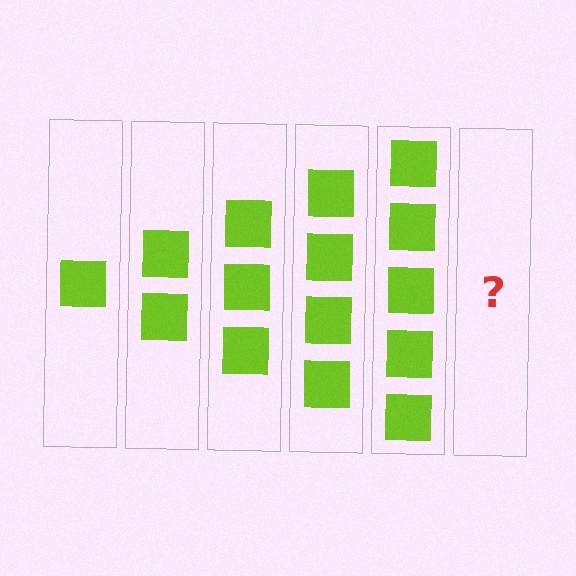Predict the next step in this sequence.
The next step is 6 squares.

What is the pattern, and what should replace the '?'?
The pattern is that each step adds one more square. The '?' should be 6 squares.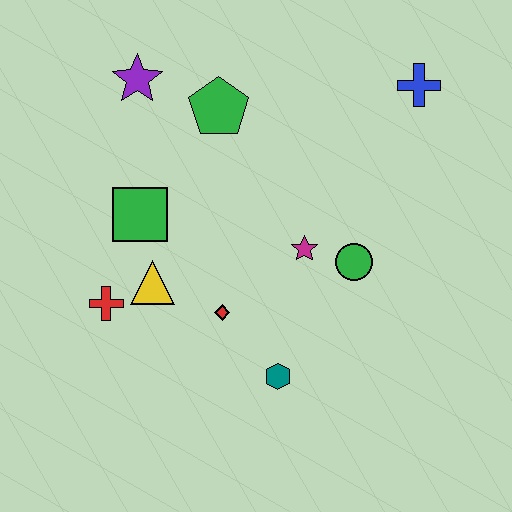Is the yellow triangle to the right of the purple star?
Yes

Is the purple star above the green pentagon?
Yes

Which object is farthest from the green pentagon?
The teal hexagon is farthest from the green pentagon.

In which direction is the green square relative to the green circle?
The green square is to the left of the green circle.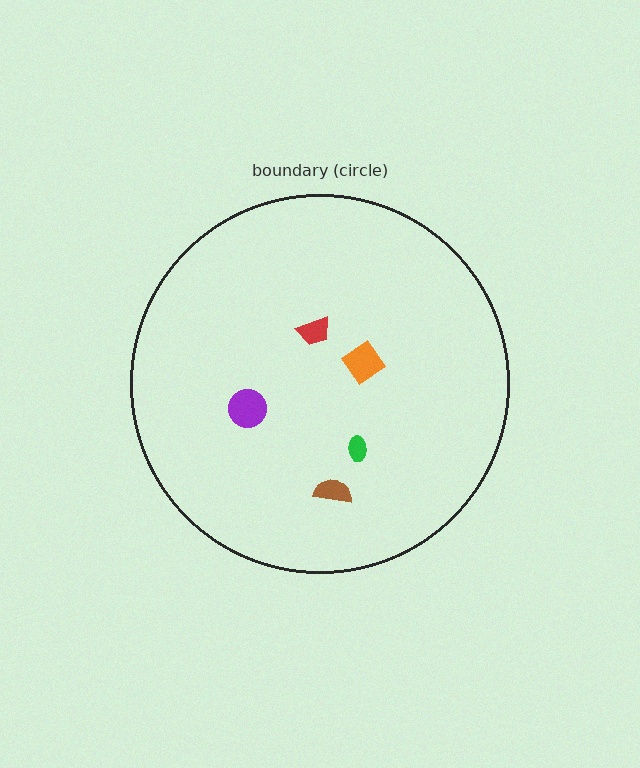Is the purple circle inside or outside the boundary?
Inside.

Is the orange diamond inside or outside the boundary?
Inside.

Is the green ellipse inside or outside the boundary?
Inside.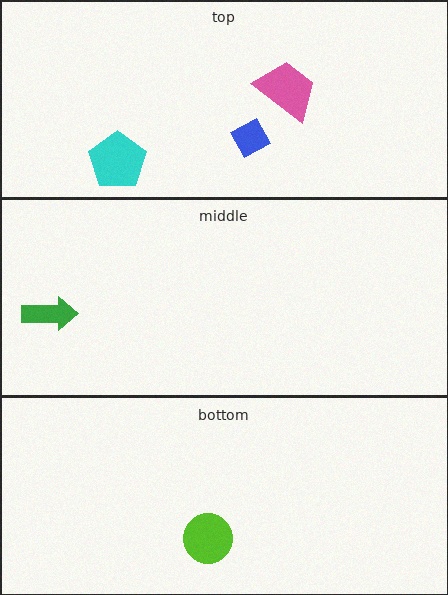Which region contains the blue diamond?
The top region.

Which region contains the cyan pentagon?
The top region.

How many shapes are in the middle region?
1.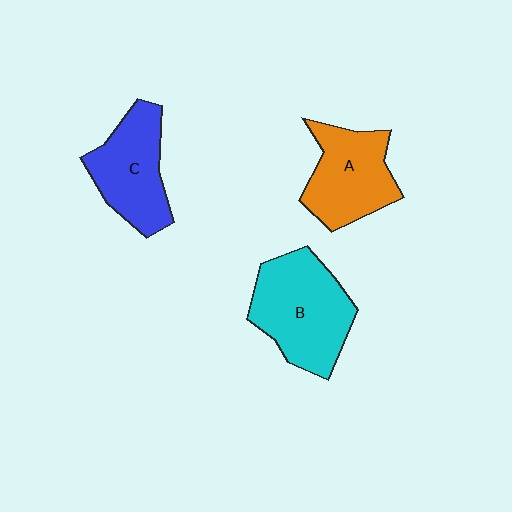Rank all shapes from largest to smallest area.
From largest to smallest: B (cyan), A (orange), C (blue).